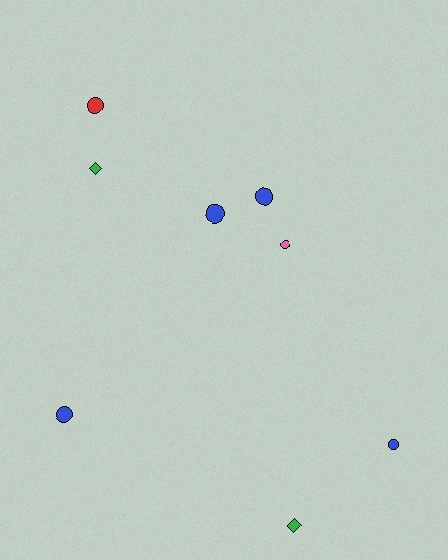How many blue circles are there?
There are 4 blue circles.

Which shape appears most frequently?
Circle, with 6 objects.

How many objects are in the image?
There are 8 objects.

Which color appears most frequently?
Blue, with 4 objects.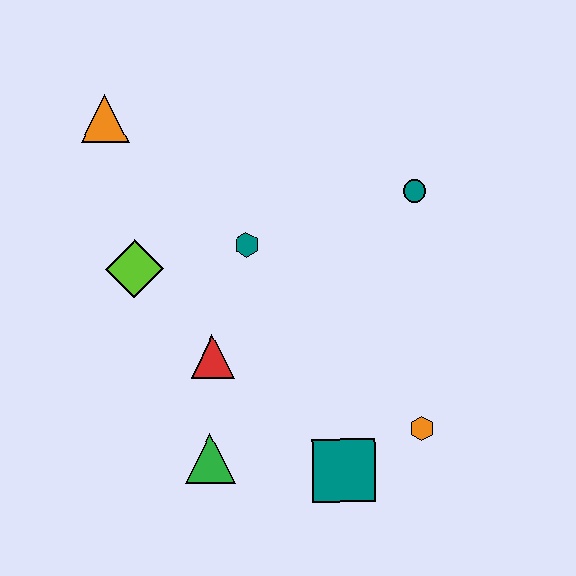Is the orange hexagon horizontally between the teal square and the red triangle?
No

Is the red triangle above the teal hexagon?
No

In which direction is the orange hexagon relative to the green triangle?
The orange hexagon is to the right of the green triangle.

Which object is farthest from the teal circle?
The green triangle is farthest from the teal circle.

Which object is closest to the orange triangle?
The lime diamond is closest to the orange triangle.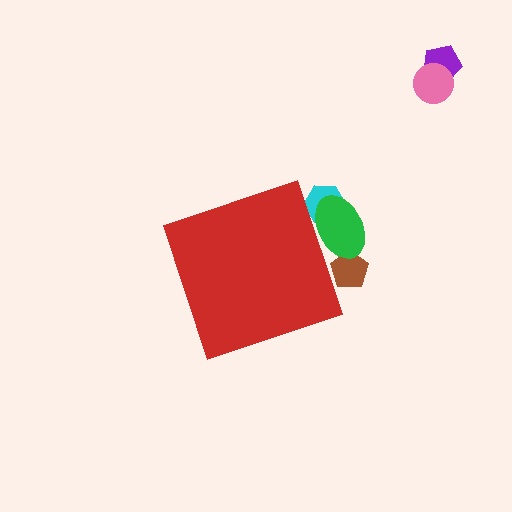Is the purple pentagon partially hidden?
No, the purple pentagon is fully visible.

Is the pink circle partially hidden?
No, the pink circle is fully visible.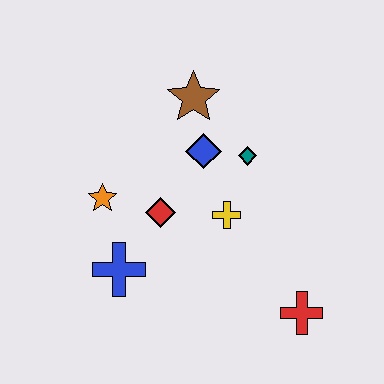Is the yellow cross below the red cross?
No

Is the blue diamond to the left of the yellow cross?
Yes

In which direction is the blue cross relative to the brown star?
The blue cross is below the brown star.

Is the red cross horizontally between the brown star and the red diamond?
No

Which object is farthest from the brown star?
The red cross is farthest from the brown star.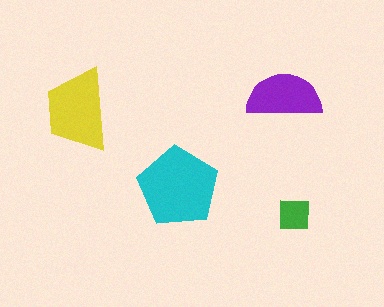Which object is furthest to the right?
The green square is rightmost.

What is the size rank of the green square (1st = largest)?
4th.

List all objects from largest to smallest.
The cyan pentagon, the yellow trapezoid, the purple semicircle, the green square.